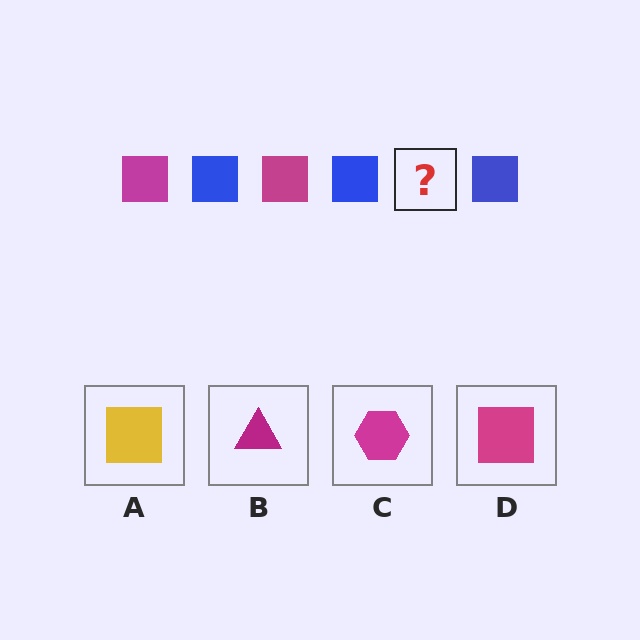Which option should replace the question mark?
Option D.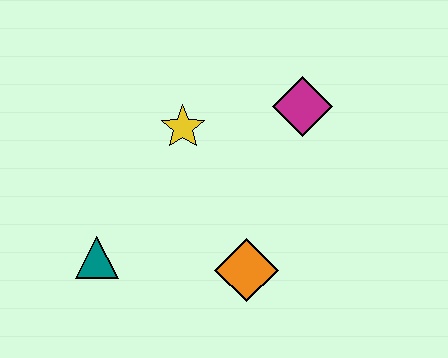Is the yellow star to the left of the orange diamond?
Yes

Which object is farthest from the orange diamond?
The magenta diamond is farthest from the orange diamond.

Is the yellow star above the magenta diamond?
No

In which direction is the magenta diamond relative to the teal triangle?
The magenta diamond is to the right of the teal triangle.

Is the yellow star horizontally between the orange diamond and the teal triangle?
Yes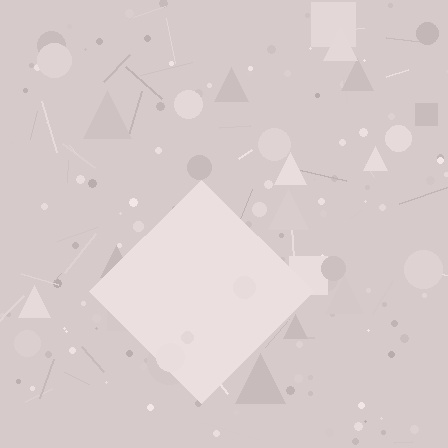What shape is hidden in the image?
A diamond is hidden in the image.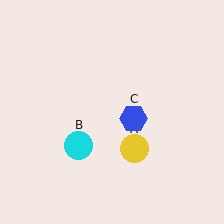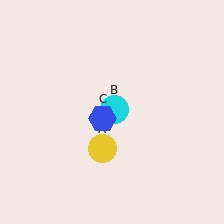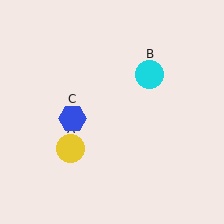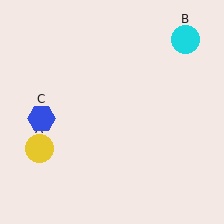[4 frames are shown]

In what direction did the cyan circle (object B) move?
The cyan circle (object B) moved up and to the right.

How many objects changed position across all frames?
3 objects changed position: yellow circle (object A), cyan circle (object B), blue hexagon (object C).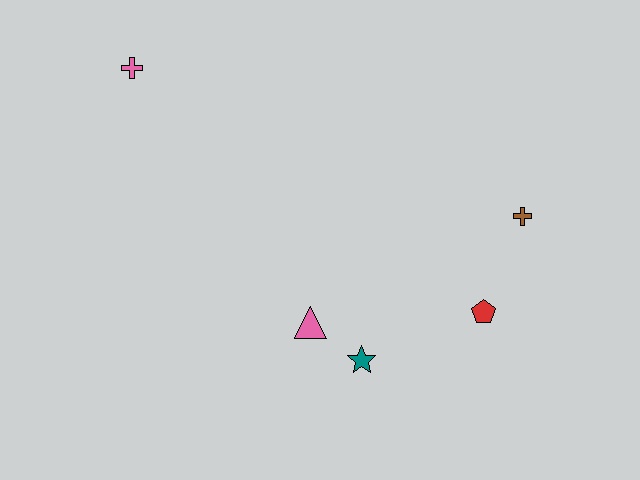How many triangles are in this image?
There is 1 triangle.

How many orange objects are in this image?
There are no orange objects.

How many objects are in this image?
There are 5 objects.